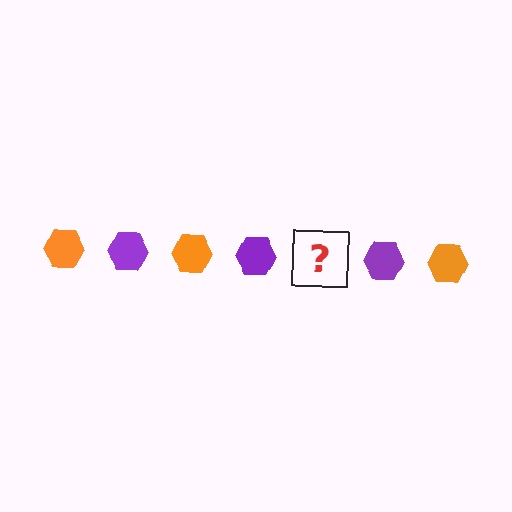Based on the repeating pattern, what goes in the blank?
The blank should be an orange hexagon.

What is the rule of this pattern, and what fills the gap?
The rule is that the pattern cycles through orange, purple hexagons. The gap should be filled with an orange hexagon.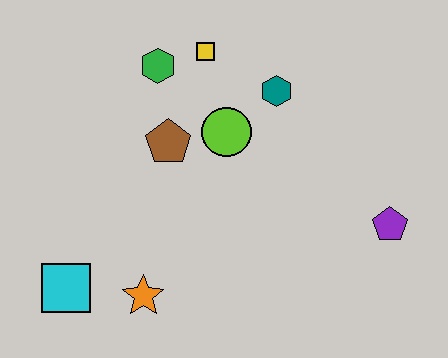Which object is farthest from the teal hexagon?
The cyan square is farthest from the teal hexagon.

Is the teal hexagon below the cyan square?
No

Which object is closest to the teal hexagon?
The lime circle is closest to the teal hexagon.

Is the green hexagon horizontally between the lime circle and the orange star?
Yes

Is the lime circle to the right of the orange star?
Yes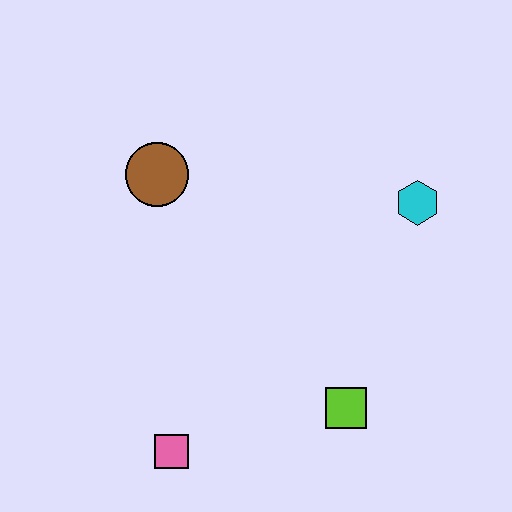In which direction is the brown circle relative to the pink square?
The brown circle is above the pink square.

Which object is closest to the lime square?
The pink square is closest to the lime square.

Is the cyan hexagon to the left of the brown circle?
No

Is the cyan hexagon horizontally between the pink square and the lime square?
No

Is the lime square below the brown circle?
Yes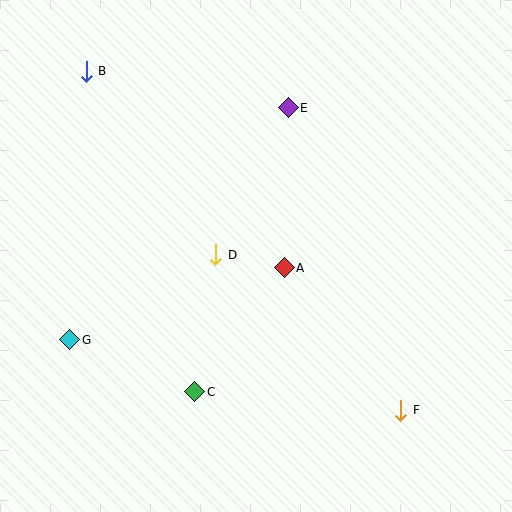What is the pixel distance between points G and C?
The distance between G and C is 135 pixels.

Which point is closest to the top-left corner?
Point B is closest to the top-left corner.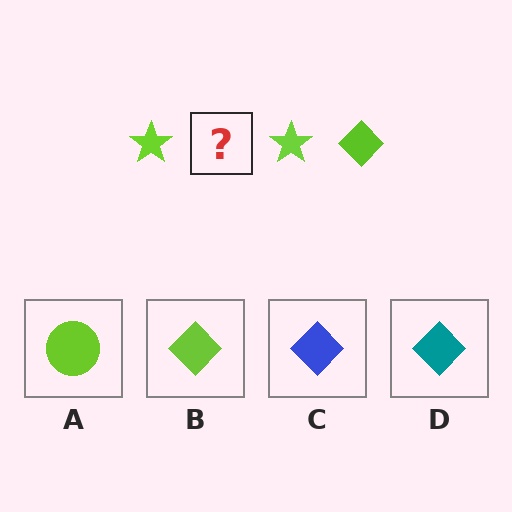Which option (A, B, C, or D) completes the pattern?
B.